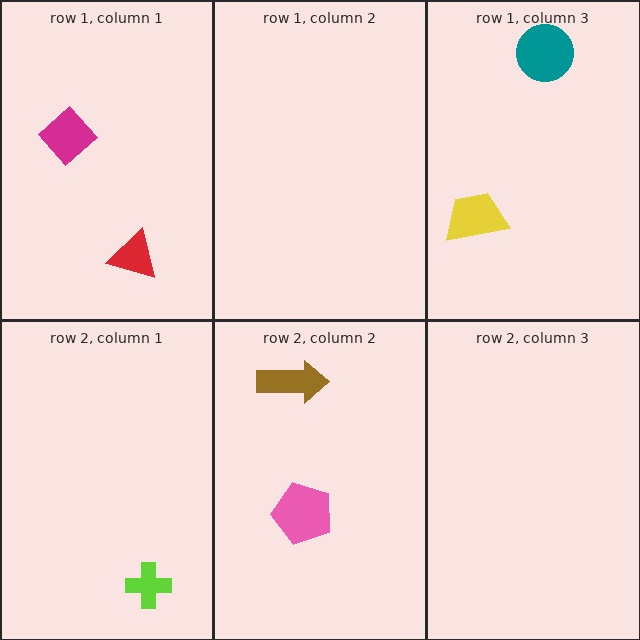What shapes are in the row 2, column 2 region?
The brown arrow, the pink pentagon.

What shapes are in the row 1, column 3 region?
The yellow trapezoid, the teal circle.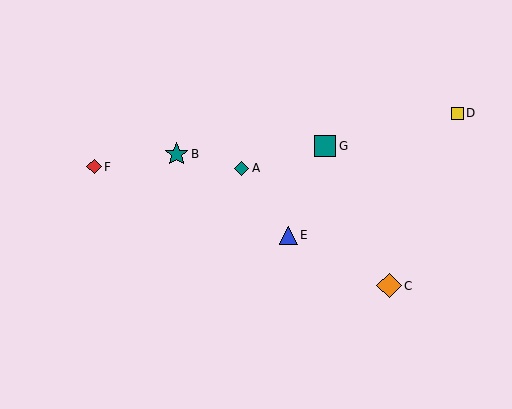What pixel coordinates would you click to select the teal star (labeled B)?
Click at (176, 154) to select the teal star B.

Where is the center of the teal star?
The center of the teal star is at (176, 154).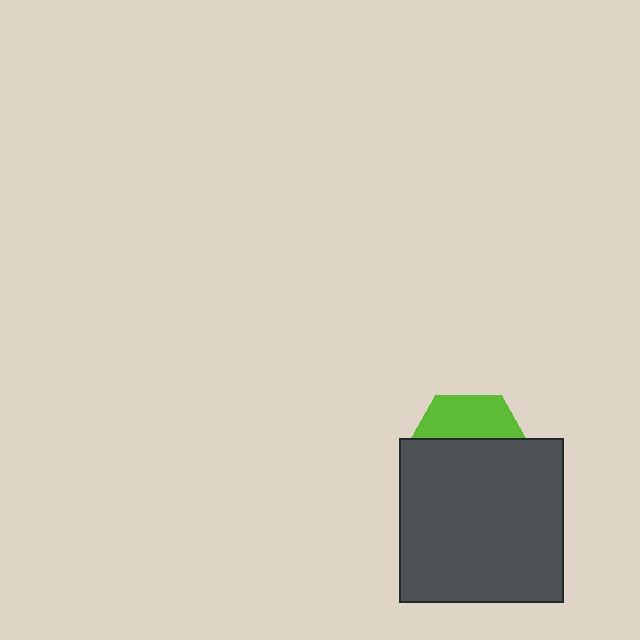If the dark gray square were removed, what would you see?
You would see the complete lime hexagon.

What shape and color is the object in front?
The object in front is a dark gray square.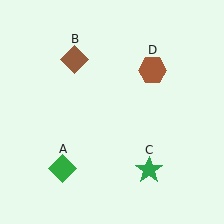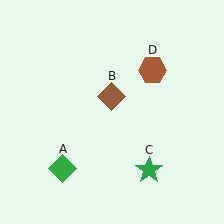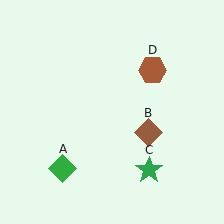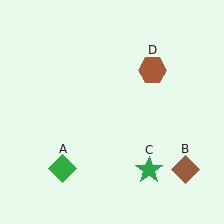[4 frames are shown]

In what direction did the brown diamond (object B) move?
The brown diamond (object B) moved down and to the right.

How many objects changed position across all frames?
1 object changed position: brown diamond (object B).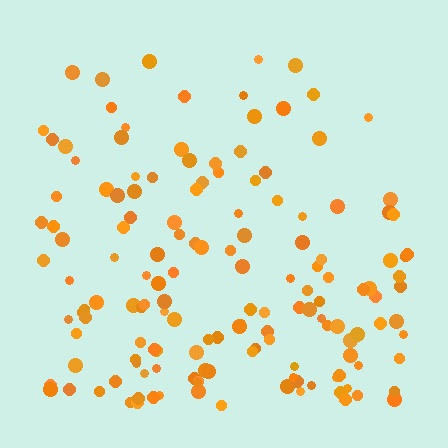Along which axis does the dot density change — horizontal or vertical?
Vertical.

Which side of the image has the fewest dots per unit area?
The top.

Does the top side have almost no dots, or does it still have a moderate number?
Still a moderate number, just noticeably fewer than the bottom.